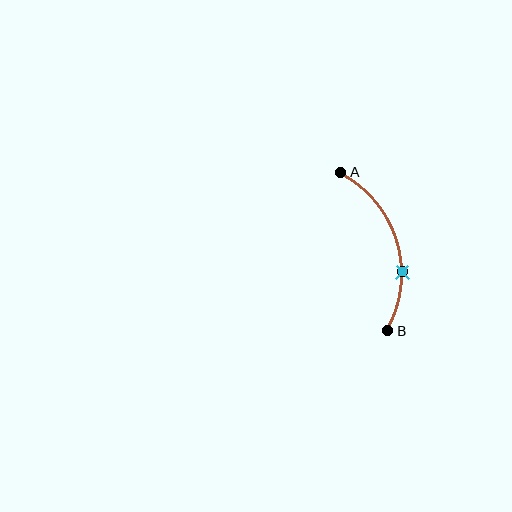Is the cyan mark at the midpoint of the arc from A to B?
No. The cyan mark lies on the arc but is closer to endpoint B. The arc midpoint would be at the point on the curve equidistant along the arc from both A and B.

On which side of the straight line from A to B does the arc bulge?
The arc bulges to the right of the straight line connecting A and B.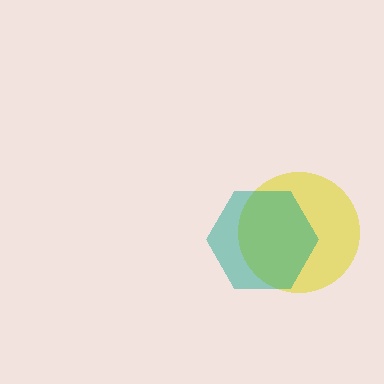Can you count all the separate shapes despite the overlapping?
Yes, there are 2 separate shapes.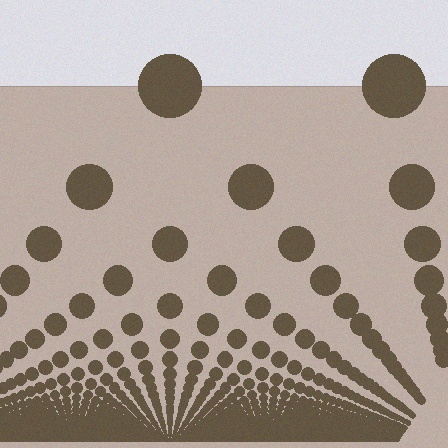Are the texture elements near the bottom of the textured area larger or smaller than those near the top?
Smaller. The gradient is inverted — elements near the bottom are smaller and denser.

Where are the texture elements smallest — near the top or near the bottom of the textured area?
Near the bottom.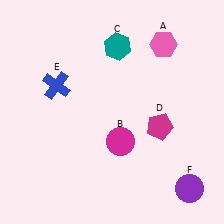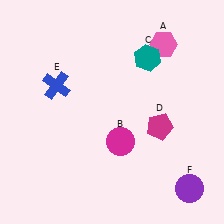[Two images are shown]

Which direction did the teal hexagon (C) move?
The teal hexagon (C) moved right.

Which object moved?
The teal hexagon (C) moved right.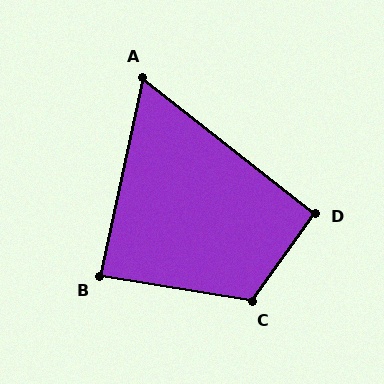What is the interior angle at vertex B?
Approximately 87 degrees (approximately right).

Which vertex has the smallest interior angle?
A, at approximately 64 degrees.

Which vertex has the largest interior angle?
C, at approximately 116 degrees.